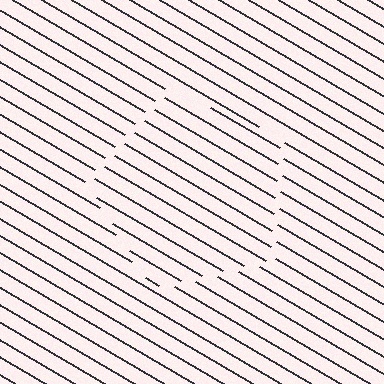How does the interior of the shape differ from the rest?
The interior of the shape contains the same grating, shifted by half a period — the contour is defined by the phase discontinuity where line-ends from the inner and outer gratings abut.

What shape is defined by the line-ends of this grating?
An illusory pentagon. The interior of the shape contains the same grating, shifted by half a period — the contour is defined by the phase discontinuity where line-ends from the inner and outer gratings abut.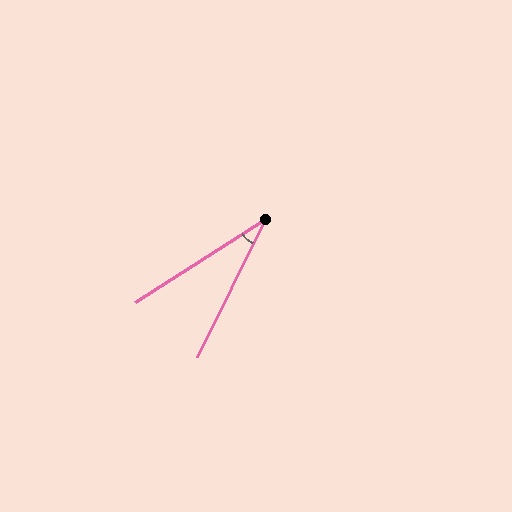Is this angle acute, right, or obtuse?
It is acute.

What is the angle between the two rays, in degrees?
Approximately 31 degrees.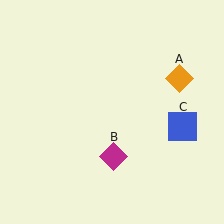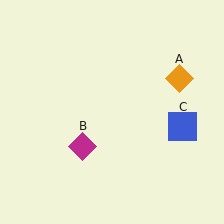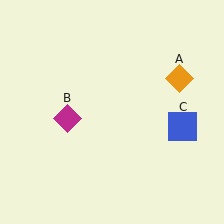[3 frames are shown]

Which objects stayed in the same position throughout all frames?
Orange diamond (object A) and blue square (object C) remained stationary.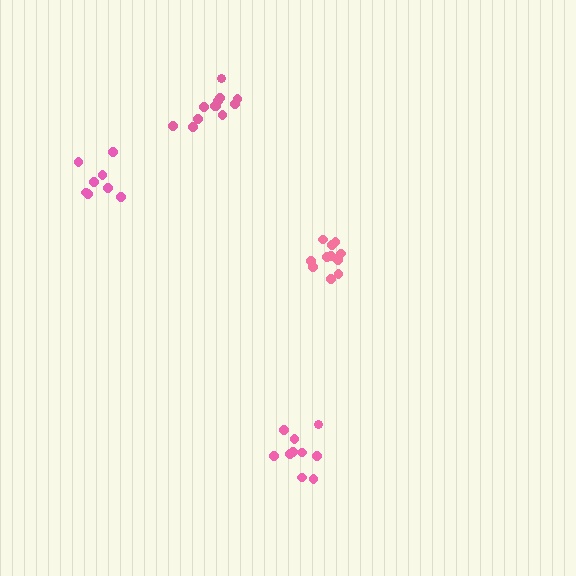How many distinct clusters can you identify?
There are 4 distinct clusters.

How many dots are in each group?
Group 1: 11 dots, Group 2: 12 dots, Group 3: 10 dots, Group 4: 8 dots (41 total).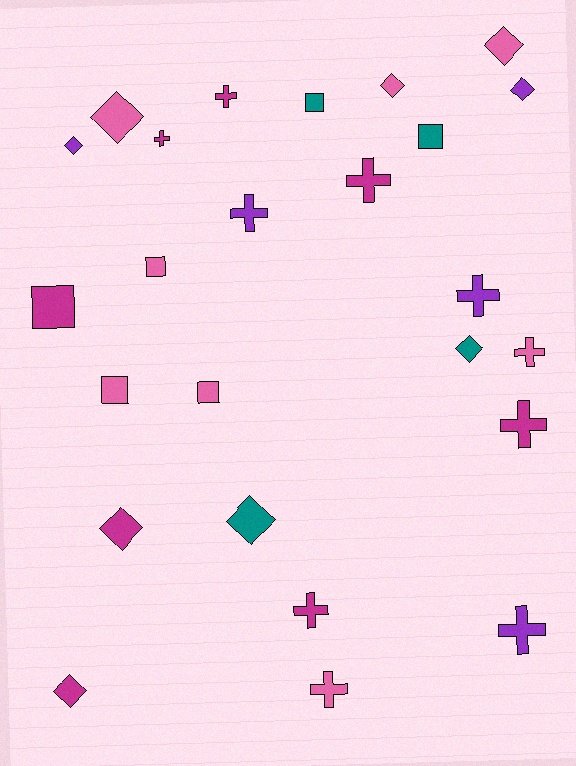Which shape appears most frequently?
Cross, with 10 objects.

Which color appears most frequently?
Pink, with 8 objects.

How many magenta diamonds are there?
There are 2 magenta diamonds.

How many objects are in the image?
There are 25 objects.